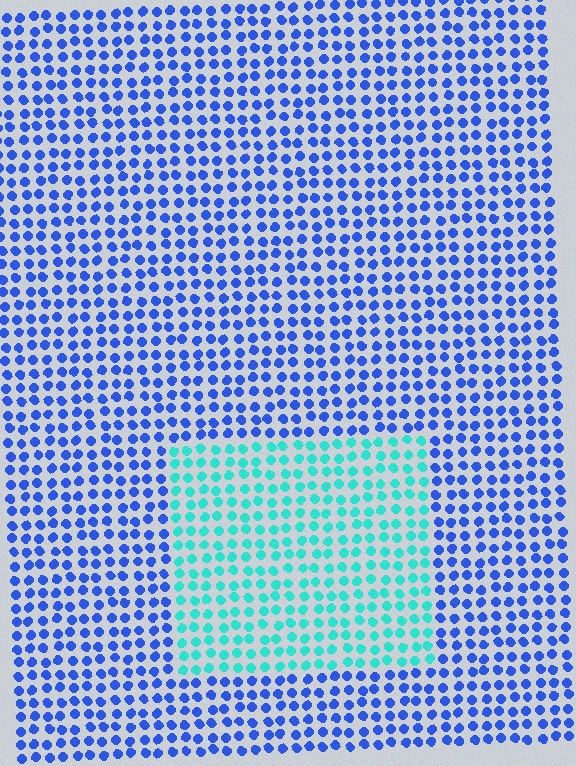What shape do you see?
I see a rectangle.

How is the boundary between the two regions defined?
The boundary is defined purely by a slight shift in hue (about 53 degrees). Spacing, size, and orientation are identical on both sides.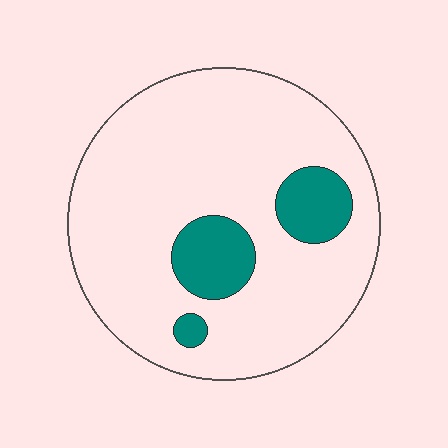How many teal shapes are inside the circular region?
3.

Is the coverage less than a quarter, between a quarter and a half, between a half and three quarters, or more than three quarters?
Less than a quarter.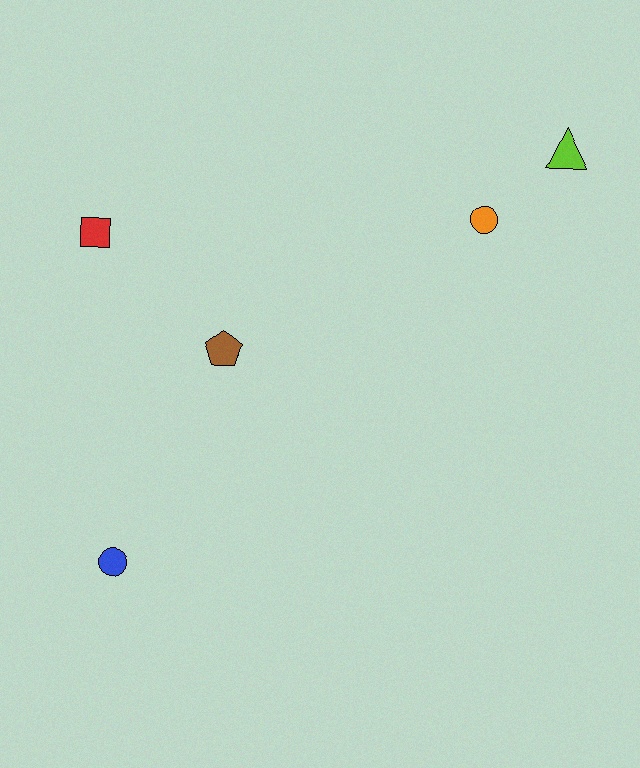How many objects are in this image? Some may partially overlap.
There are 5 objects.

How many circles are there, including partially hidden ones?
There are 2 circles.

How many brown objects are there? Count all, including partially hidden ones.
There is 1 brown object.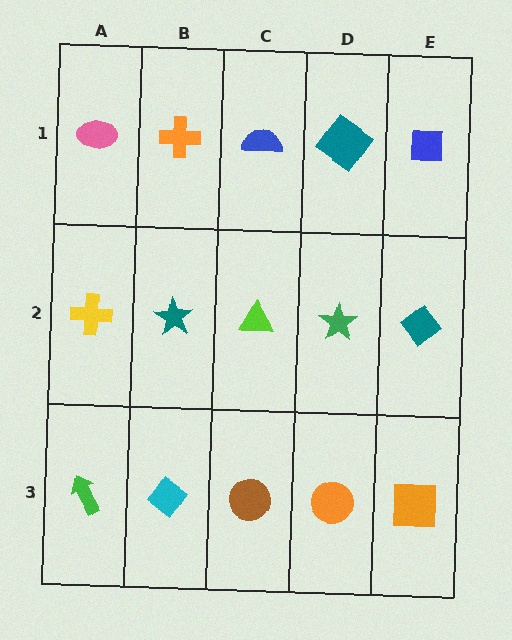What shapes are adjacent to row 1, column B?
A teal star (row 2, column B), a pink ellipse (row 1, column A), a blue semicircle (row 1, column C).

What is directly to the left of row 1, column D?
A blue semicircle.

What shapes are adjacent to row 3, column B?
A teal star (row 2, column B), a green arrow (row 3, column A), a brown circle (row 3, column C).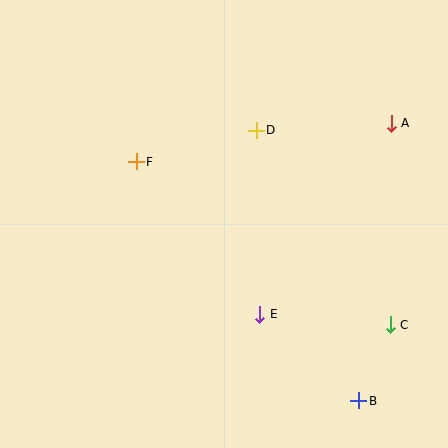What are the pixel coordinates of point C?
Point C is at (390, 325).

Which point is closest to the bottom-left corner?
Point E is closest to the bottom-left corner.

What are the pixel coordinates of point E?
Point E is at (260, 314).